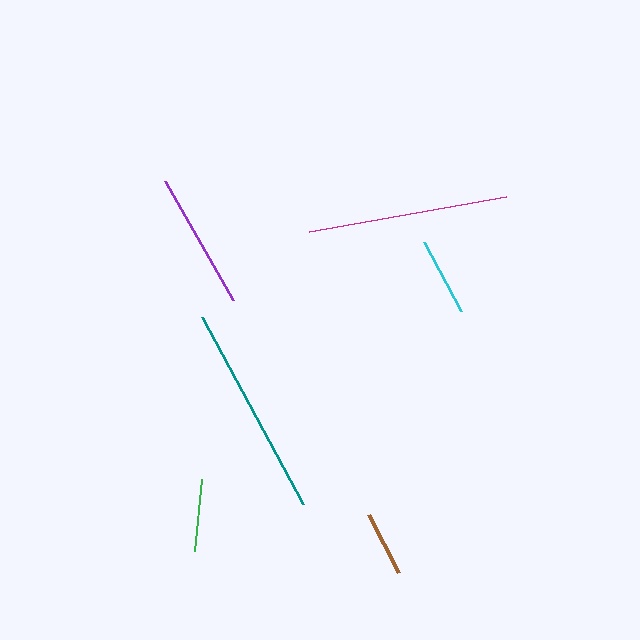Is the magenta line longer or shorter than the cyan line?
The magenta line is longer than the cyan line.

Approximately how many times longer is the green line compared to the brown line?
The green line is approximately 1.1 times the length of the brown line.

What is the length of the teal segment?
The teal segment is approximately 212 pixels long.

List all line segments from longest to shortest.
From longest to shortest: teal, magenta, purple, cyan, green, brown.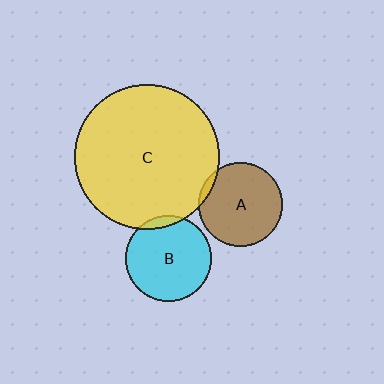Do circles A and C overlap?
Yes.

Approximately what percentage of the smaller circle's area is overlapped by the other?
Approximately 5%.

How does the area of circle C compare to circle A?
Approximately 3.0 times.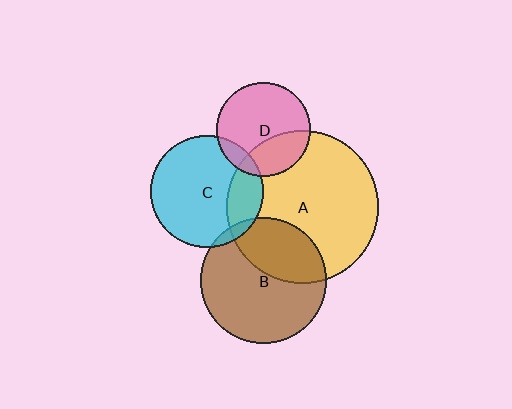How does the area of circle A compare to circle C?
Approximately 1.8 times.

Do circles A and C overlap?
Yes.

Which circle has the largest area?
Circle A (yellow).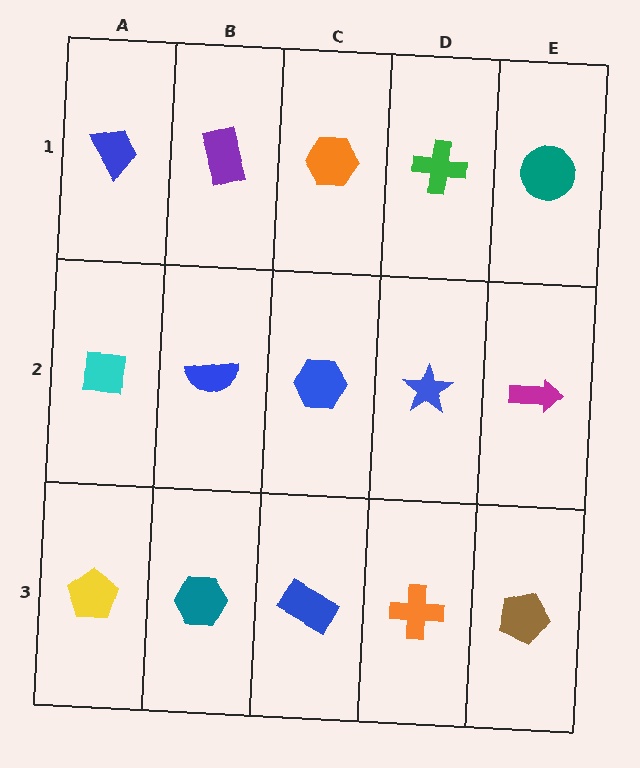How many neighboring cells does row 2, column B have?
4.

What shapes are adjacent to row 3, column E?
A magenta arrow (row 2, column E), an orange cross (row 3, column D).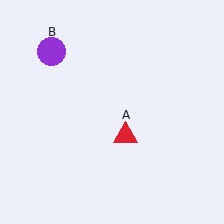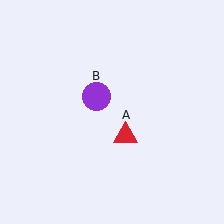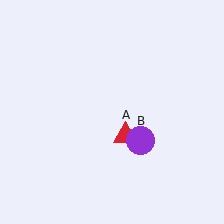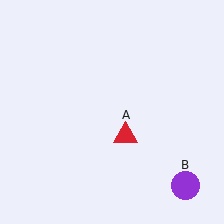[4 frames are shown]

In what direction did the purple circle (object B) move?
The purple circle (object B) moved down and to the right.